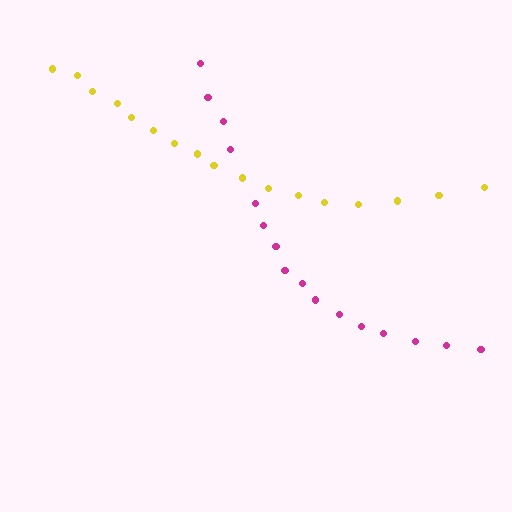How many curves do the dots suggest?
There are 2 distinct paths.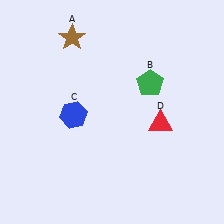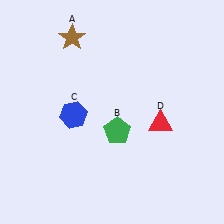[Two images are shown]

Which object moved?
The green pentagon (B) moved down.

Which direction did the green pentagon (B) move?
The green pentagon (B) moved down.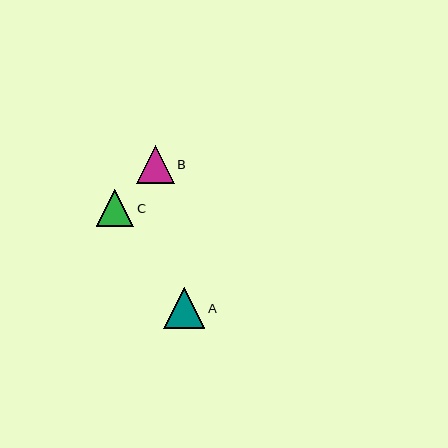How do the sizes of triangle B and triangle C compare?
Triangle B and triangle C are approximately the same size.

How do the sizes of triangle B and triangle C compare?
Triangle B and triangle C are approximately the same size.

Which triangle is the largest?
Triangle A is the largest with a size of approximately 41 pixels.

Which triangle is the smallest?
Triangle C is the smallest with a size of approximately 37 pixels.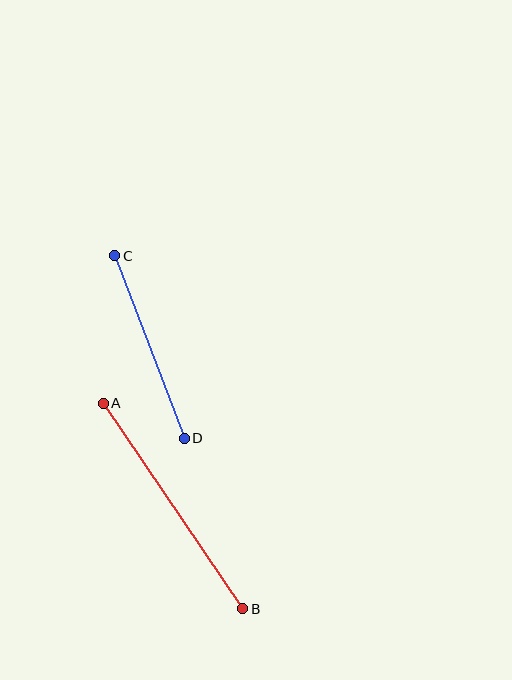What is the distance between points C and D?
The distance is approximately 195 pixels.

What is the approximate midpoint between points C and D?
The midpoint is at approximately (150, 347) pixels.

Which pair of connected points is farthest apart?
Points A and B are farthest apart.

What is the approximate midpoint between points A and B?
The midpoint is at approximately (173, 506) pixels.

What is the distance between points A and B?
The distance is approximately 248 pixels.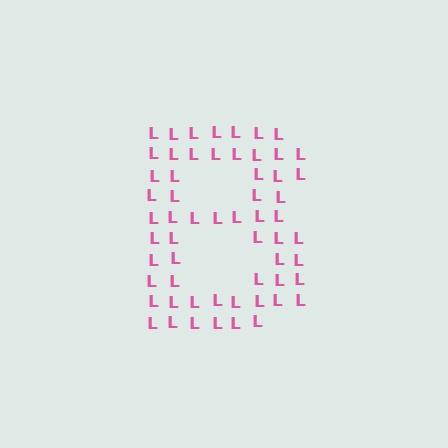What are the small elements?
The small elements are letter L's.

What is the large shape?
The large shape is the letter B.